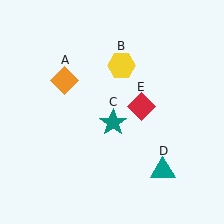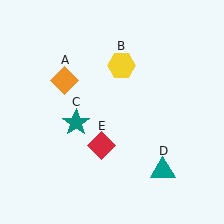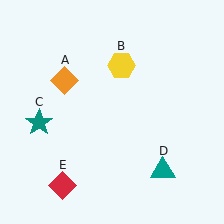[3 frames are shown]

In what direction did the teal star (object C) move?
The teal star (object C) moved left.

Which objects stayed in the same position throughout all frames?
Orange diamond (object A) and yellow hexagon (object B) and teal triangle (object D) remained stationary.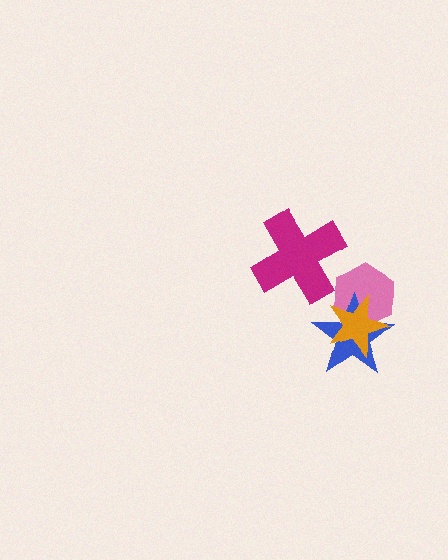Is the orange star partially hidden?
No, no other shape covers it.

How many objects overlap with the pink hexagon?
2 objects overlap with the pink hexagon.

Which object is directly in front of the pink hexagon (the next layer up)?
The blue star is directly in front of the pink hexagon.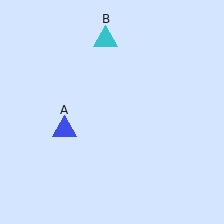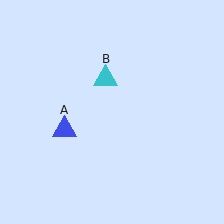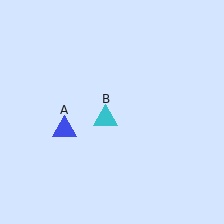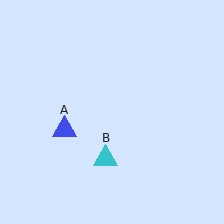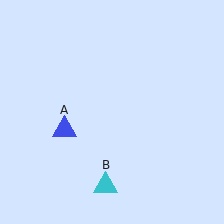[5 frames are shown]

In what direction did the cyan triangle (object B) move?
The cyan triangle (object B) moved down.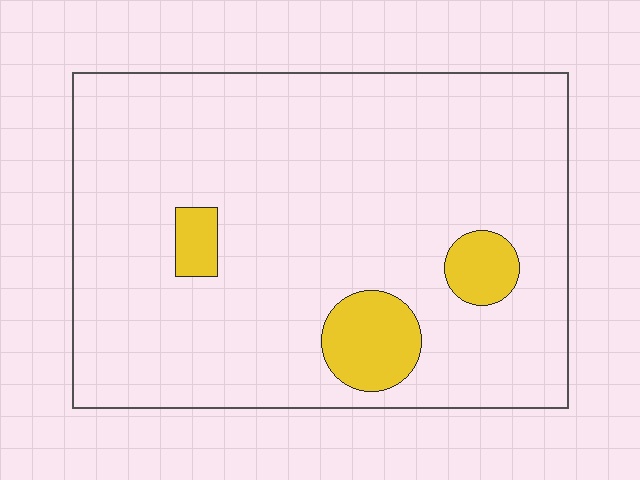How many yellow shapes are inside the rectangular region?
3.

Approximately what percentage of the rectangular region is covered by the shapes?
Approximately 10%.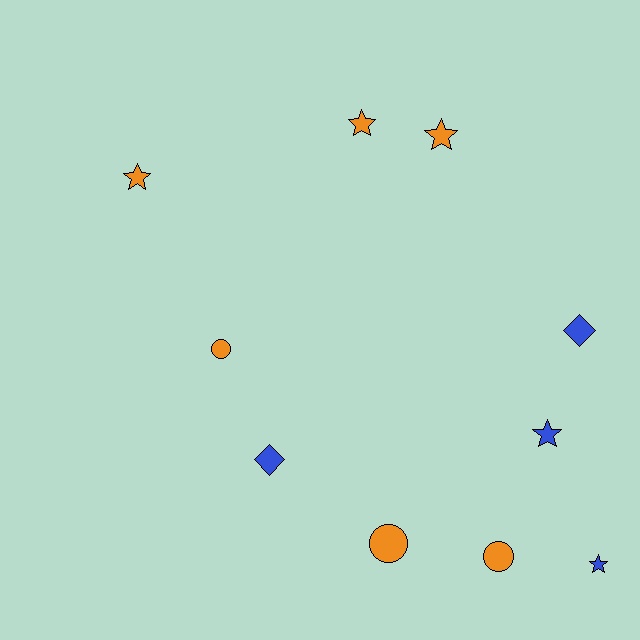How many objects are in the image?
There are 10 objects.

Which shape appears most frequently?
Star, with 5 objects.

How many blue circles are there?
There are no blue circles.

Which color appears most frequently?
Orange, with 6 objects.